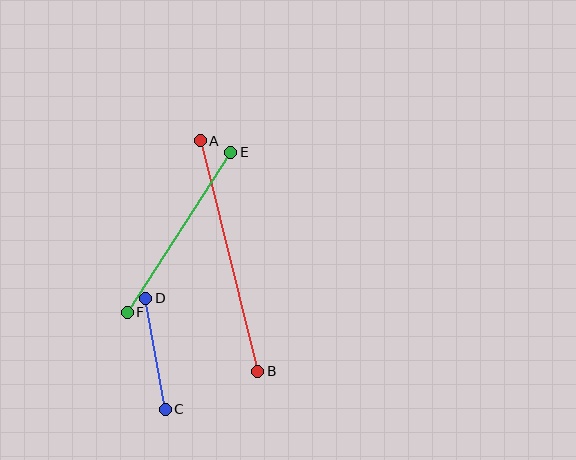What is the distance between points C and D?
The distance is approximately 113 pixels.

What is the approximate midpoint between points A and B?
The midpoint is at approximately (229, 256) pixels.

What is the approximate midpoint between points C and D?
The midpoint is at approximately (155, 354) pixels.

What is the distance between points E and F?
The distance is approximately 190 pixels.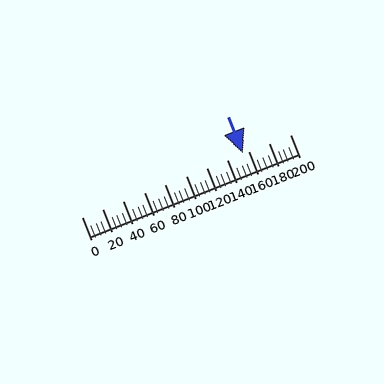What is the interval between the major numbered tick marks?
The major tick marks are spaced 20 units apart.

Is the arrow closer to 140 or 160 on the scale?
The arrow is closer to 160.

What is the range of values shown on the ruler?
The ruler shows values from 0 to 200.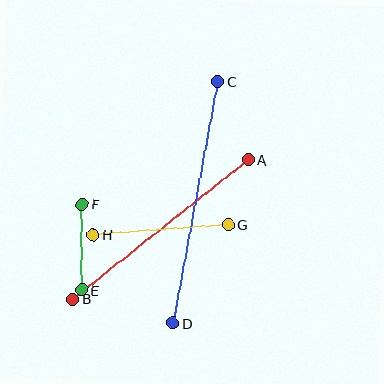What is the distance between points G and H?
The distance is approximately 135 pixels.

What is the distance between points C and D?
The distance is approximately 245 pixels.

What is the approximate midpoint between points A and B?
The midpoint is at approximately (161, 229) pixels.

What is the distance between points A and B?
The distance is approximately 224 pixels.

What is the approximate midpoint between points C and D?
The midpoint is at approximately (195, 202) pixels.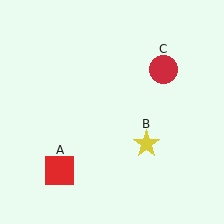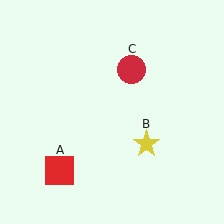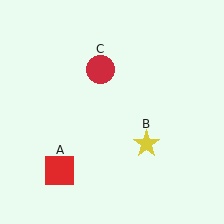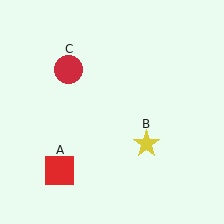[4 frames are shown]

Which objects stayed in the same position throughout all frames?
Red square (object A) and yellow star (object B) remained stationary.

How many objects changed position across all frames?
1 object changed position: red circle (object C).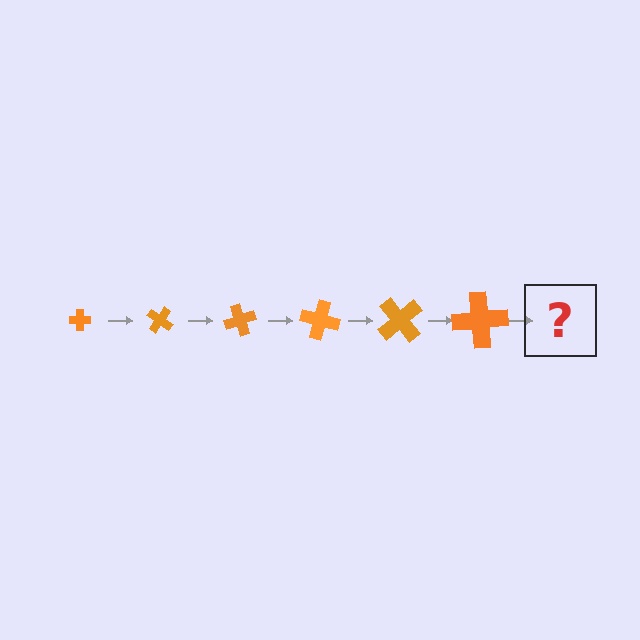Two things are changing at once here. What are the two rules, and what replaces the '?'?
The two rules are that the cross grows larger each step and it rotates 35 degrees each step. The '?' should be a cross, larger than the previous one and rotated 210 degrees from the start.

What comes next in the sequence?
The next element should be a cross, larger than the previous one and rotated 210 degrees from the start.